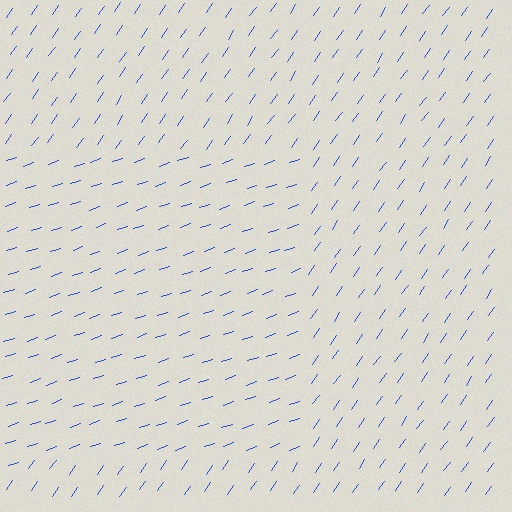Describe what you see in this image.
The image is filled with small blue line segments. A rectangle region in the image has lines oriented differently from the surrounding lines, creating a visible texture boundary.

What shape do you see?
I see a rectangle.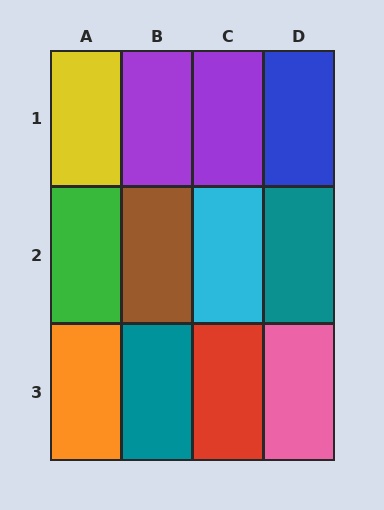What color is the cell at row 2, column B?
Brown.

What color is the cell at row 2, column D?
Teal.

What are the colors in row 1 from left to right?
Yellow, purple, purple, blue.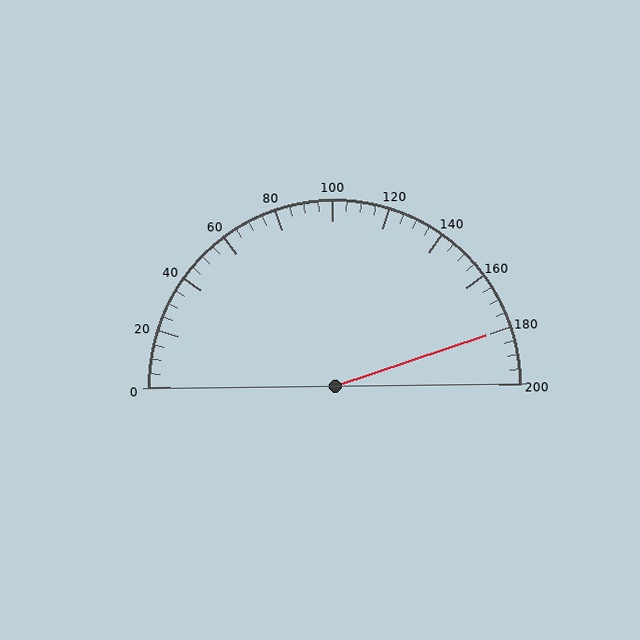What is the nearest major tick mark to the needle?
The nearest major tick mark is 180.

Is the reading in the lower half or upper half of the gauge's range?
The reading is in the upper half of the range (0 to 200).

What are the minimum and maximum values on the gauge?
The gauge ranges from 0 to 200.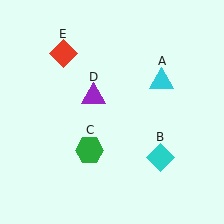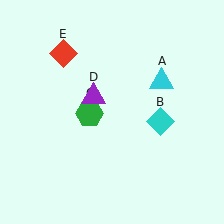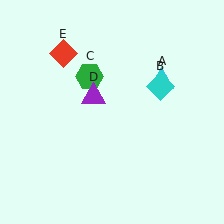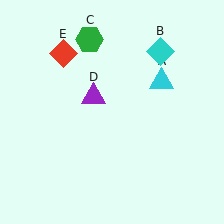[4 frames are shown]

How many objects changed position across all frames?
2 objects changed position: cyan diamond (object B), green hexagon (object C).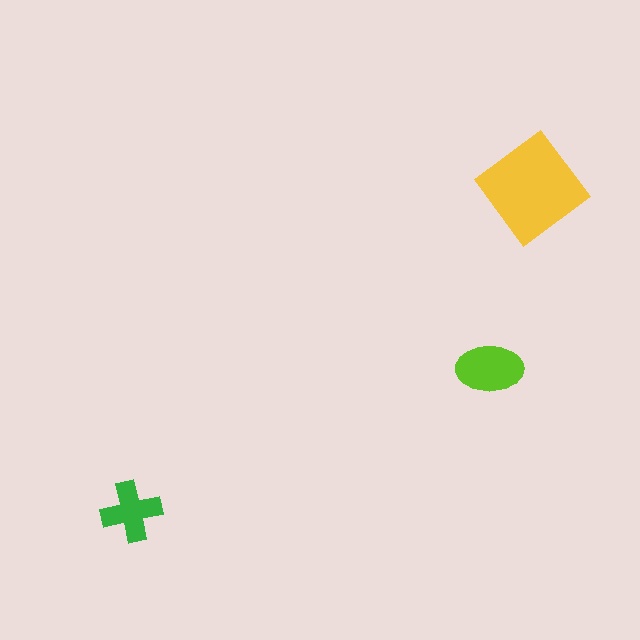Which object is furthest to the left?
The green cross is leftmost.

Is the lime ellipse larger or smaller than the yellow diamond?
Smaller.